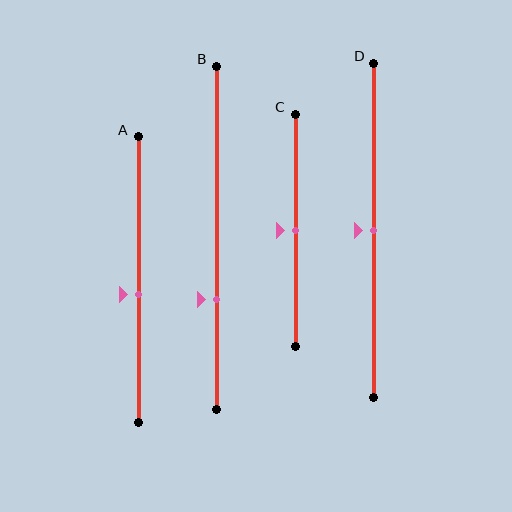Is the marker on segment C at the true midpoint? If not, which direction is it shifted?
Yes, the marker on segment C is at the true midpoint.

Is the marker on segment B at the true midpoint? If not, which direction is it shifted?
No, the marker on segment B is shifted downward by about 18% of the segment length.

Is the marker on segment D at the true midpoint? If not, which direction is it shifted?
Yes, the marker on segment D is at the true midpoint.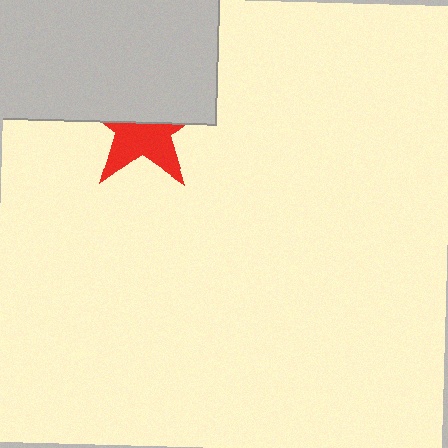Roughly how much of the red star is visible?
About half of it is visible (roughly 50%).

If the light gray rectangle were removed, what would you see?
You would see the complete red star.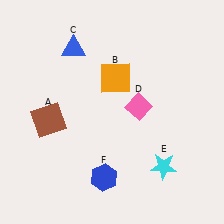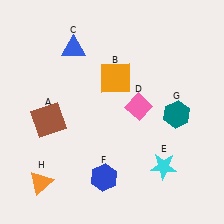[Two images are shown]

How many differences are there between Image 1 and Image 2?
There are 2 differences between the two images.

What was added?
A teal hexagon (G), an orange triangle (H) were added in Image 2.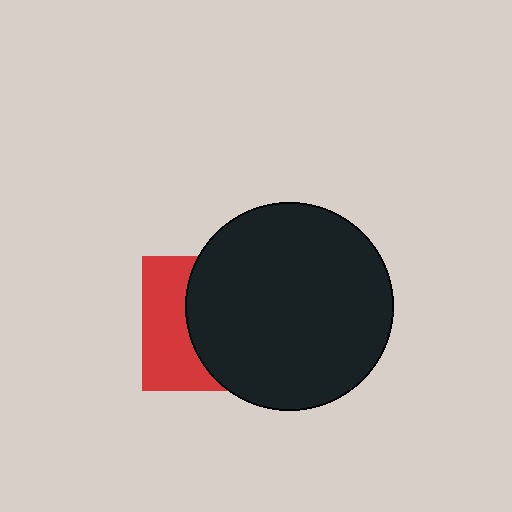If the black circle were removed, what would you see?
You would see the complete red square.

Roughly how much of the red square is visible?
A small part of it is visible (roughly 39%).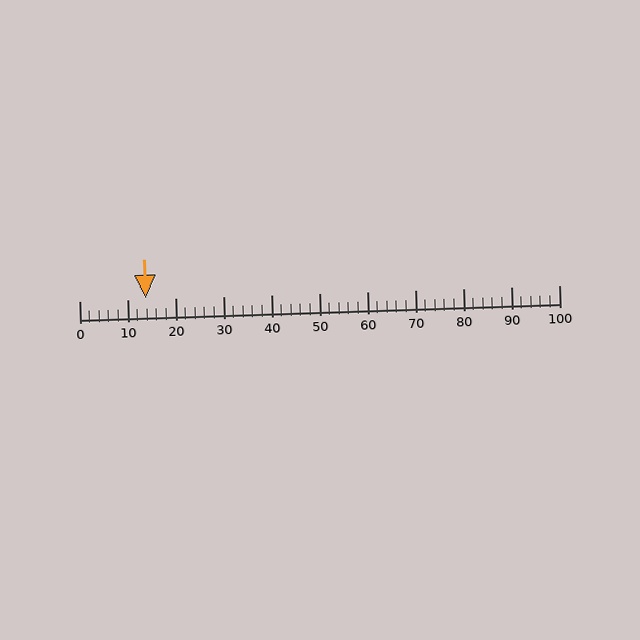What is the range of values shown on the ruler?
The ruler shows values from 0 to 100.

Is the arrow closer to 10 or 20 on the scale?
The arrow is closer to 10.